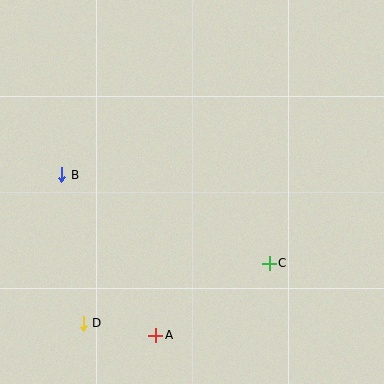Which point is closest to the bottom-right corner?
Point C is closest to the bottom-right corner.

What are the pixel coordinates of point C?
Point C is at (269, 263).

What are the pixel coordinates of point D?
Point D is at (83, 323).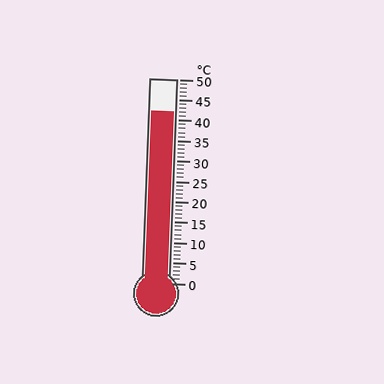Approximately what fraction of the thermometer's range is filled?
The thermometer is filled to approximately 85% of its range.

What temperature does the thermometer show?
The thermometer shows approximately 42°C.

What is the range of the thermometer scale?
The thermometer scale ranges from 0°C to 50°C.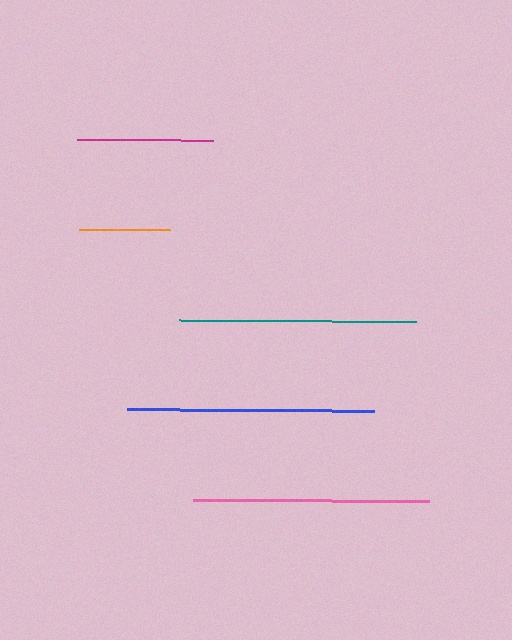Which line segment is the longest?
The blue line is the longest at approximately 247 pixels.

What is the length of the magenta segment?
The magenta segment is approximately 136 pixels long.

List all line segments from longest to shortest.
From longest to shortest: blue, teal, pink, magenta, orange.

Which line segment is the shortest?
The orange line is the shortest at approximately 90 pixels.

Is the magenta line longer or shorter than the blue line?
The blue line is longer than the magenta line.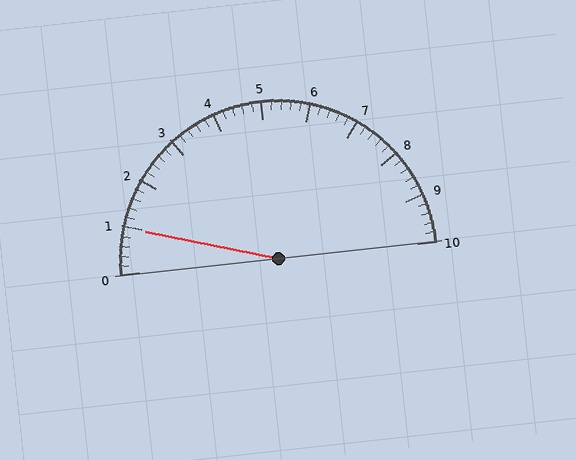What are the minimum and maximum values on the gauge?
The gauge ranges from 0 to 10.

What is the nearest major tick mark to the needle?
The nearest major tick mark is 1.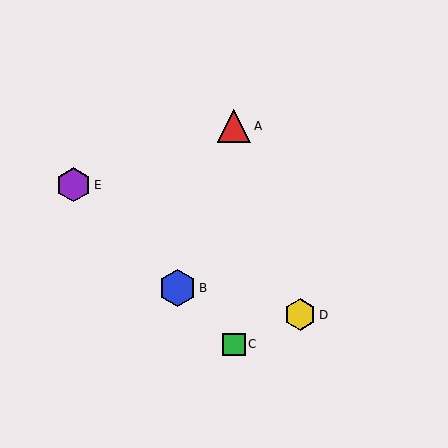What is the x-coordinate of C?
Object C is at x≈234.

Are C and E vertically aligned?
No, C is at x≈234 and E is at x≈74.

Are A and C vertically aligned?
Yes, both are at x≈234.